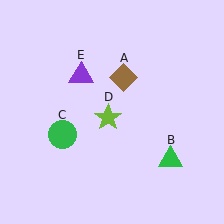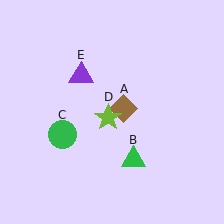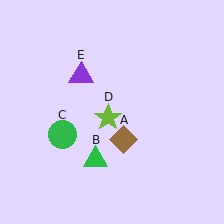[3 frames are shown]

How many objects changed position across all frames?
2 objects changed position: brown diamond (object A), green triangle (object B).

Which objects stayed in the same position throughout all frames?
Green circle (object C) and lime star (object D) and purple triangle (object E) remained stationary.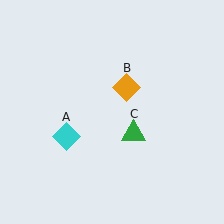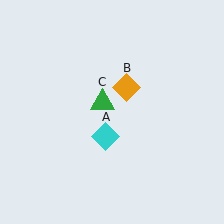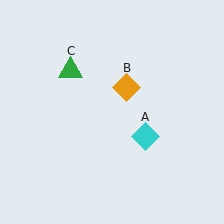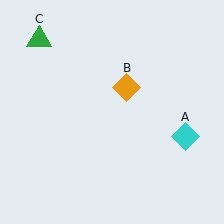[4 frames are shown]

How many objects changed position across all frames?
2 objects changed position: cyan diamond (object A), green triangle (object C).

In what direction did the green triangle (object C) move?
The green triangle (object C) moved up and to the left.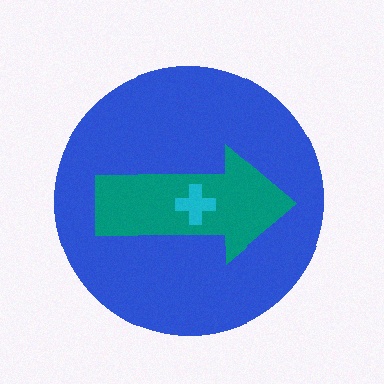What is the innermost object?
The cyan cross.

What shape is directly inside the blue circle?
The teal arrow.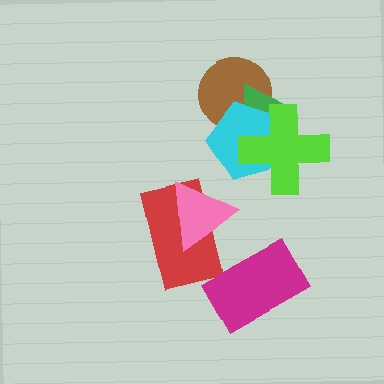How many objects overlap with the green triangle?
3 objects overlap with the green triangle.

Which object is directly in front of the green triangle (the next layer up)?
The cyan pentagon is directly in front of the green triangle.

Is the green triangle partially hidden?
Yes, it is partially covered by another shape.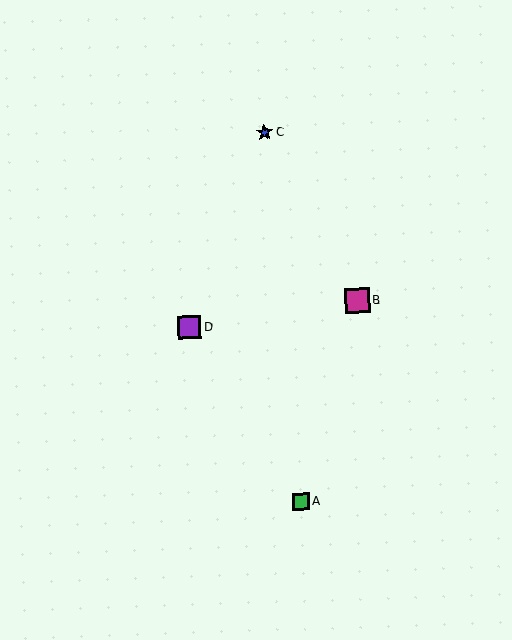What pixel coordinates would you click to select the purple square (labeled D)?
Click at (189, 327) to select the purple square D.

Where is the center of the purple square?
The center of the purple square is at (189, 327).